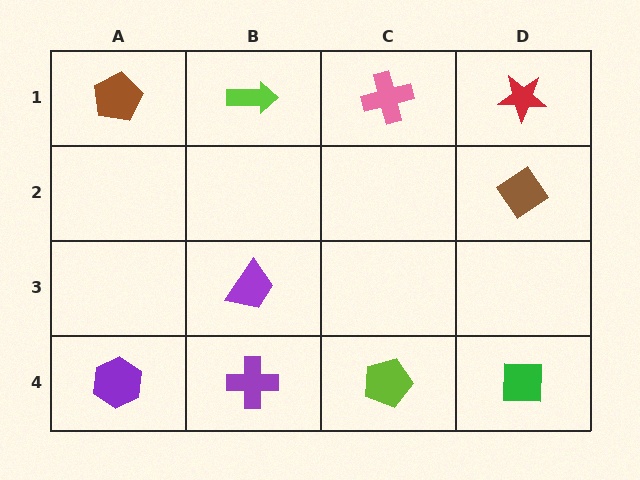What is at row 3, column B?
A purple trapezoid.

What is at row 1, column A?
A brown pentagon.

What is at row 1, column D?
A red star.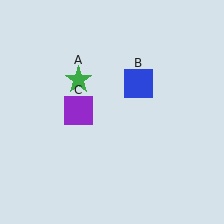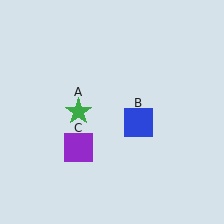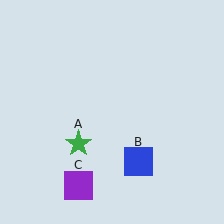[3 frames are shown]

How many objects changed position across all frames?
3 objects changed position: green star (object A), blue square (object B), purple square (object C).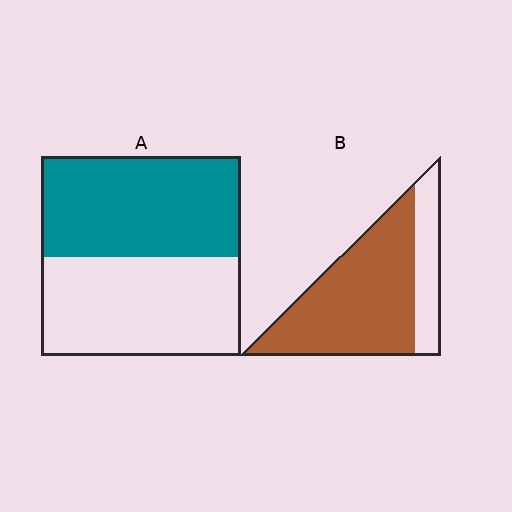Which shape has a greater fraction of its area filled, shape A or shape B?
Shape B.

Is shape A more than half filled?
Roughly half.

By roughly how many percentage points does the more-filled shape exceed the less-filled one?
By roughly 25 percentage points (B over A).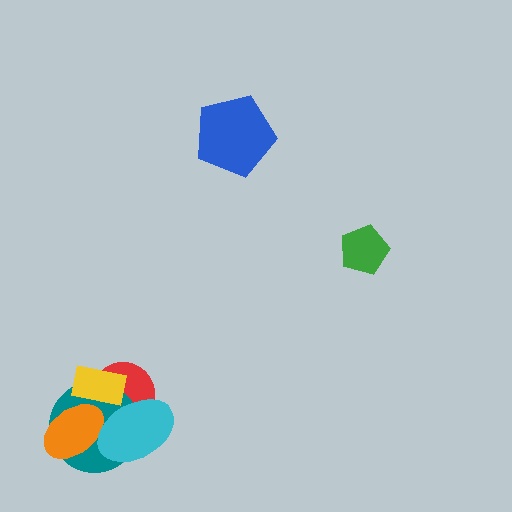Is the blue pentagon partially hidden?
No, no other shape covers it.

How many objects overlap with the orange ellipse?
3 objects overlap with the orange ellipse.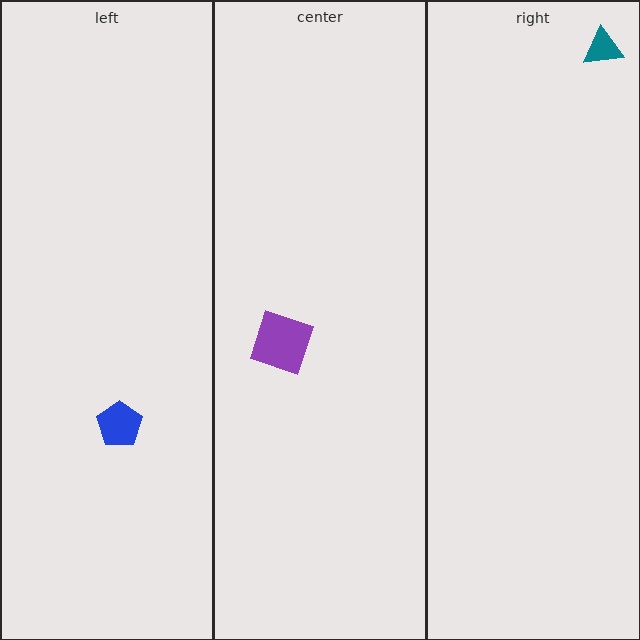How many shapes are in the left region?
1.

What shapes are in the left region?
The blue pentagon.